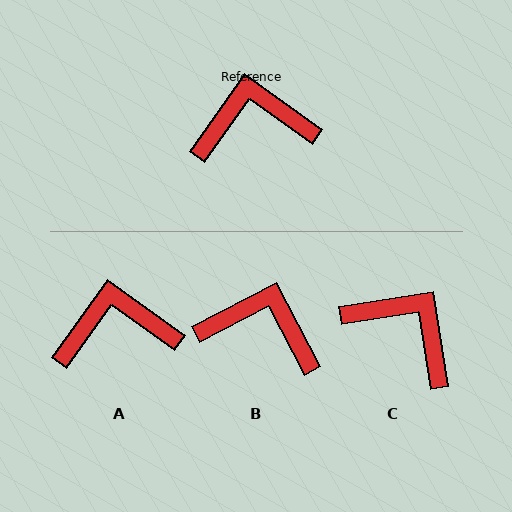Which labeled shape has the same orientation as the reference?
A.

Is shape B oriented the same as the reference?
No, it is off by about 27 degrees.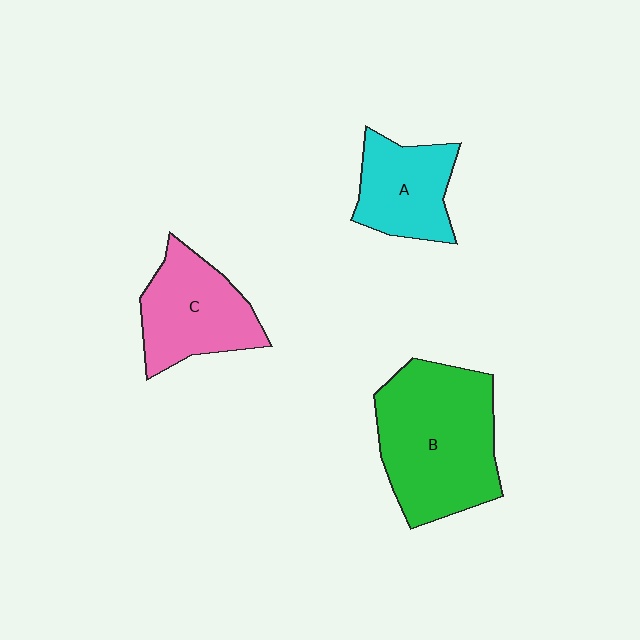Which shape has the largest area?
Shape B (green).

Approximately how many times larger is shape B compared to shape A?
Approximately 1.9 times.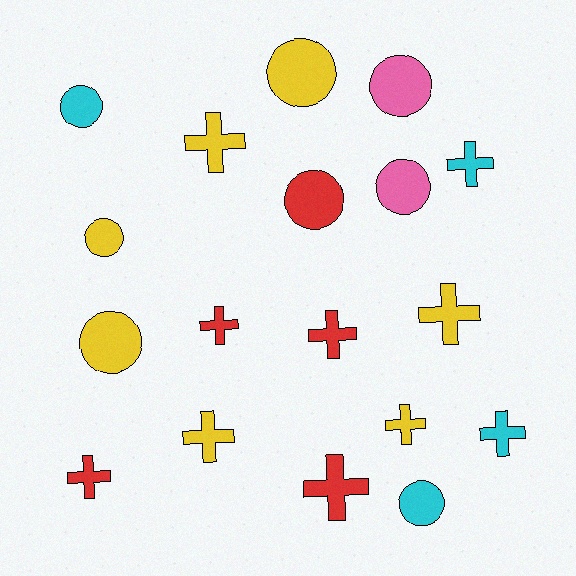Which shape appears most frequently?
Cross, with 10 objects.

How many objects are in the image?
There are 18 objects.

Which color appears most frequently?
Yellow, with 7 objects.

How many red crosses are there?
There are 4 red crosses.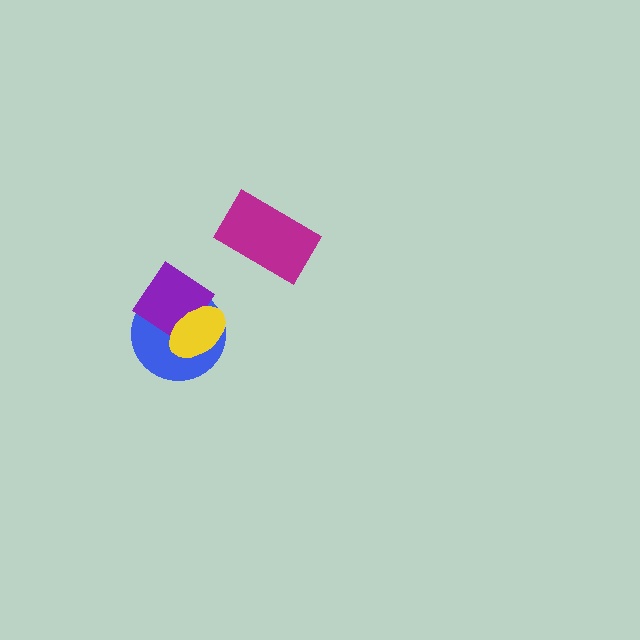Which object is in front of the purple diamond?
The yellow ellipse is in front of the purple diamond.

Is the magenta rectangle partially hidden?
No, no other shape covers it.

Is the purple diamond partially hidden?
Yes, it is partially covered by another shape.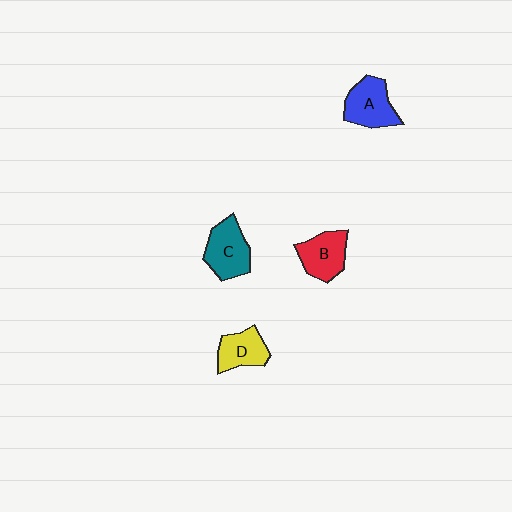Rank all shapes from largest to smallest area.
From largest to smallest: C (teal), A (blue), B (red), D (yellow).